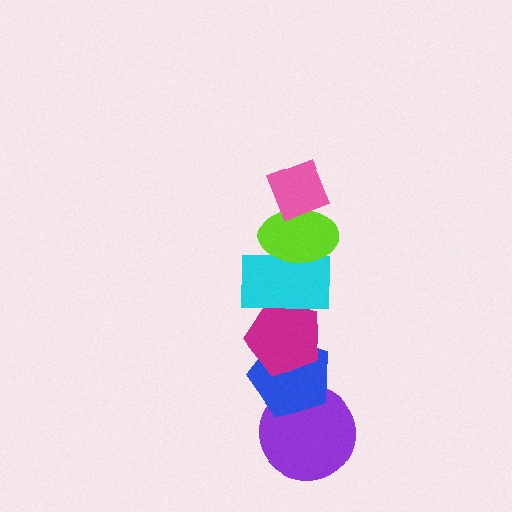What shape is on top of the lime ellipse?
The pink diamond is on top of the lime ellipse.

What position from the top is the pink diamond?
The pink diamond is 1st from the top.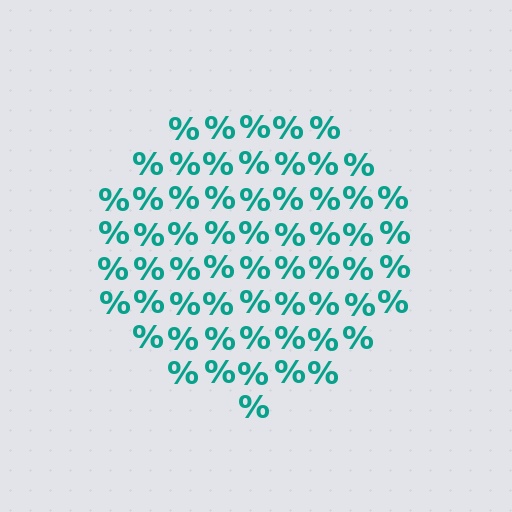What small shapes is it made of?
It is made of small percent signs.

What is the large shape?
The large shape is a circle.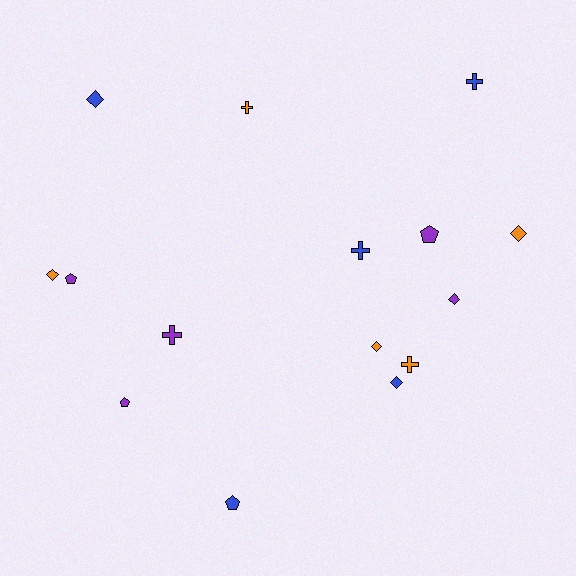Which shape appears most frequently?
Diamond, with 6 objects.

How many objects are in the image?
There are 15 objects.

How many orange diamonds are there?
There are 3 orange diamonds.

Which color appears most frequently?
Purple, with 5 objects.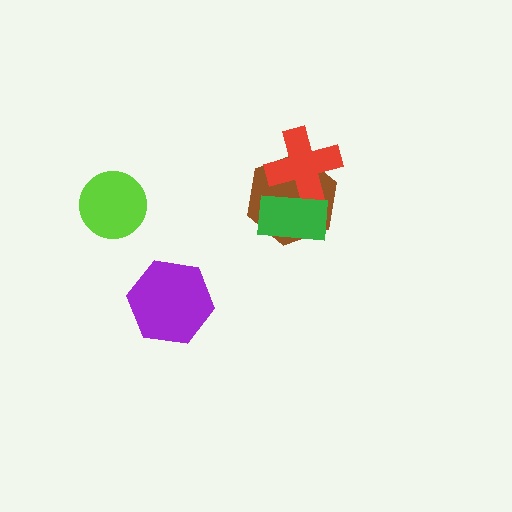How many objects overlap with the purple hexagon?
0 objects overlap with the purple hexagon.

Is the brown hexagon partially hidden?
Yes, it is partially covered by another shape.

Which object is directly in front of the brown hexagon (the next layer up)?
The red cross is directly in front of the brown hexagon.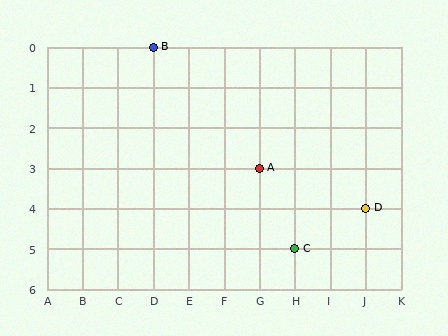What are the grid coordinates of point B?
Point B is at grid coordinates (D, 0).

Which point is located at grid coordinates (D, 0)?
Point B is at (D, 0).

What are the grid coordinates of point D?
Point D is at grid coordinates (J, 4).